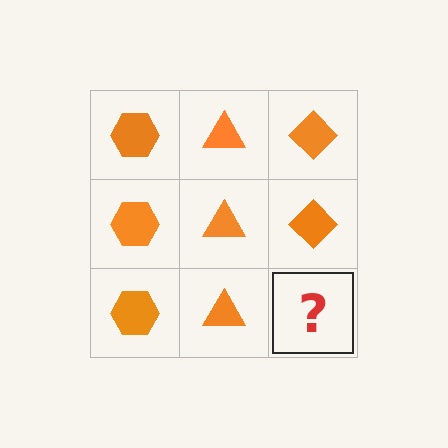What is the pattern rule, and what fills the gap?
The rule is that each column has a consistent shape. The gap should be filled with an orange diamond.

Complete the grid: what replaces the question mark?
The question mark should be replaced with an orange diamond.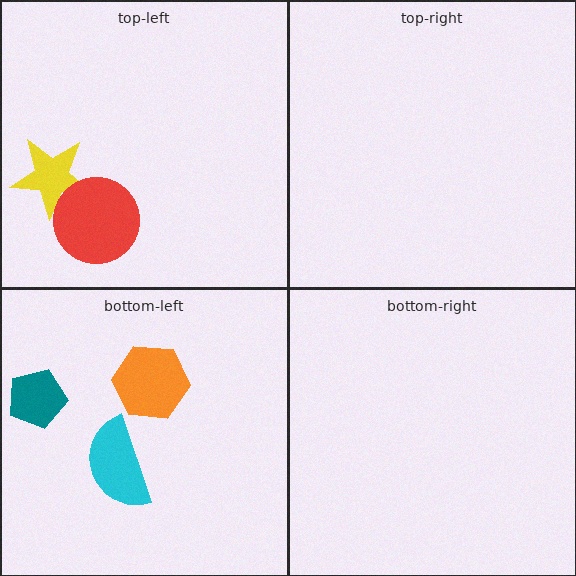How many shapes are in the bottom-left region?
3.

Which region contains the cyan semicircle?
The bottom-left region.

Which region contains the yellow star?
The top-left region.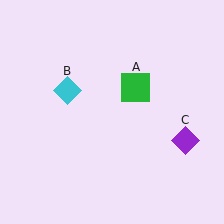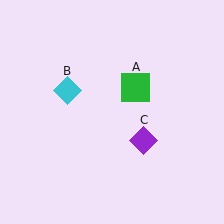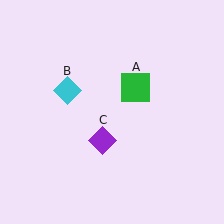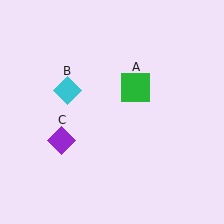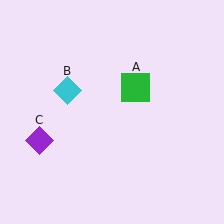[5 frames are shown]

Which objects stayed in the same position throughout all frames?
Green square (object A) and cyan diamond (object B) remained stationary.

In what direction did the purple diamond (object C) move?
The purple diamond (object C) moved left.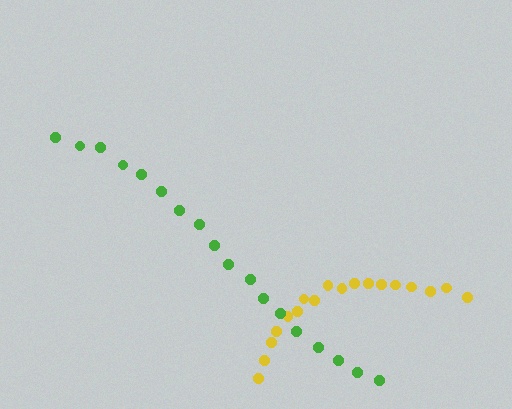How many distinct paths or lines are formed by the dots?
There are 2 distinct paths.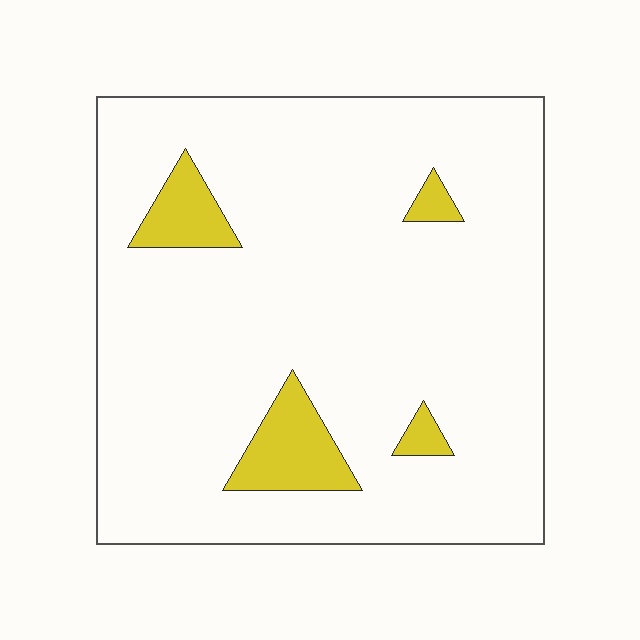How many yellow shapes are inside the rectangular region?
4.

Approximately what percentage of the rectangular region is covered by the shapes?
Approximately 10%.